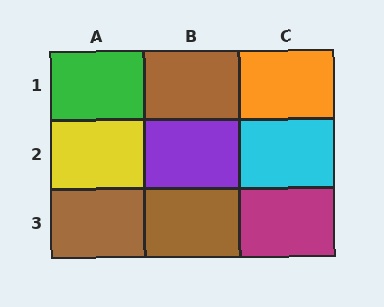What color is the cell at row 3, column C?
Magenta.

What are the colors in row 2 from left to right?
Yellow, purple, cyan.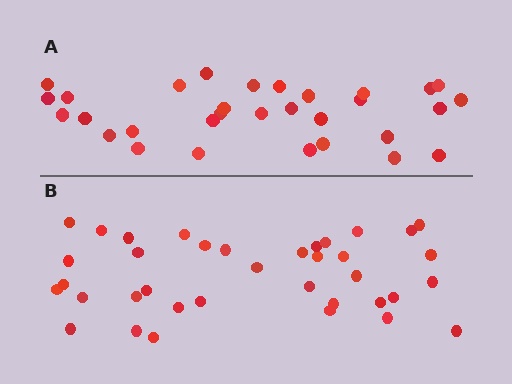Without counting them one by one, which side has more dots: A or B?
Region B (the bottom region) has more dots.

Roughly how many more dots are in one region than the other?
Region B has about 6 more dots than region A.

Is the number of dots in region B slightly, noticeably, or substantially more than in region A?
Region B has only slightly more — the two regions are fairly close. The ratio is roughly 1.2 to 1.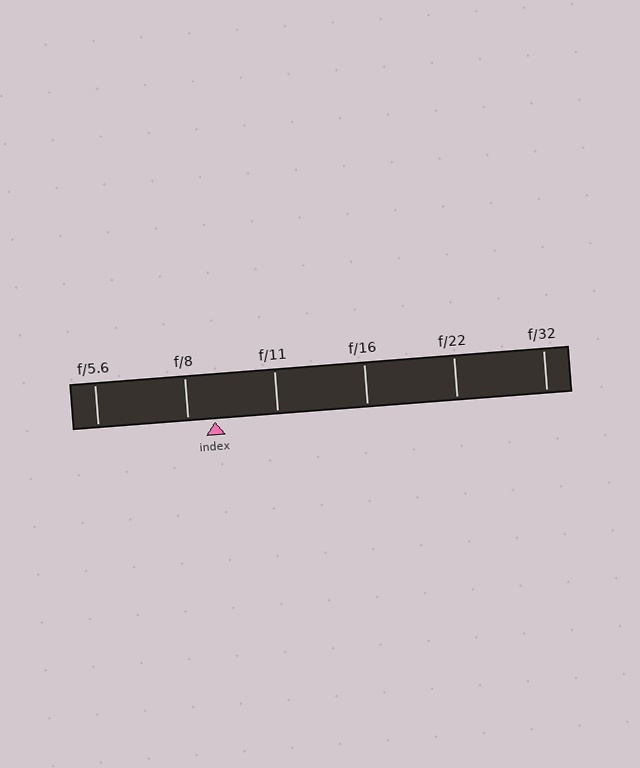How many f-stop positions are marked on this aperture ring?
There are 6 f-stop positions marked.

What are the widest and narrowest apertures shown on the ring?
The widest aperture shown is f/5.6 and the narrowest is f/32.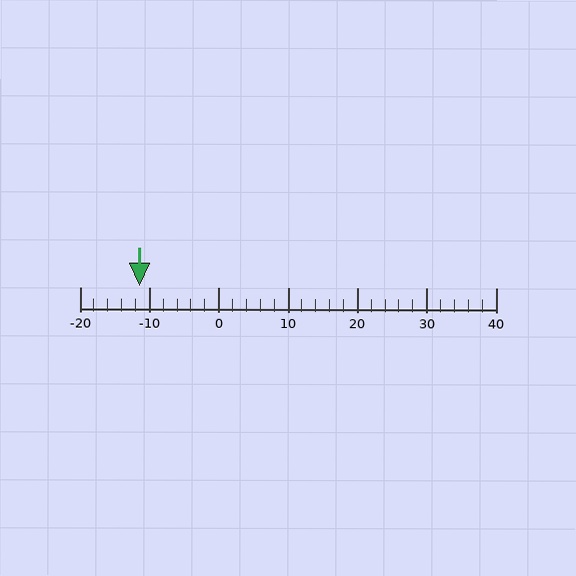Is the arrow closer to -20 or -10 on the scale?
The arrow is closer to -10.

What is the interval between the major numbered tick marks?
The major tick marks are spaced 10 units apart.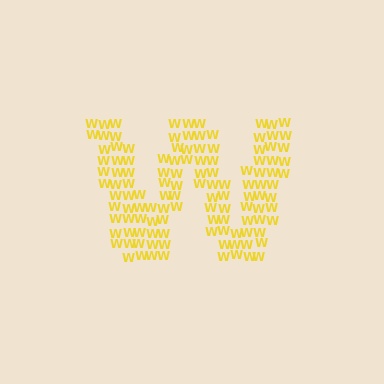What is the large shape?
The large shape is the letter W.